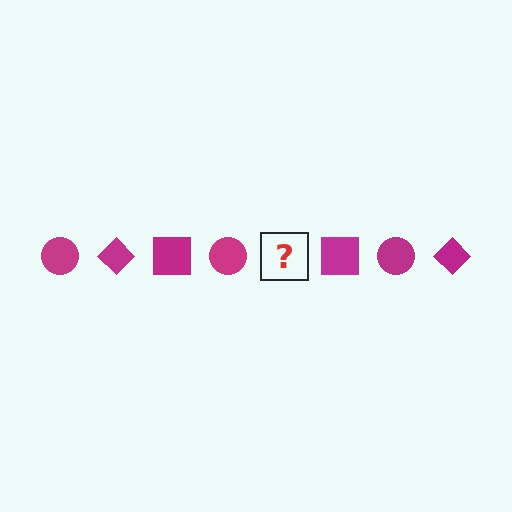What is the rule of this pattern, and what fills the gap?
The rule is that the pattern cycles through circle, diamond, square shapes in magenta. The gap should be filled with a magenta diamond.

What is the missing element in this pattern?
The missing element is a magenta diamond.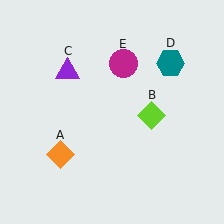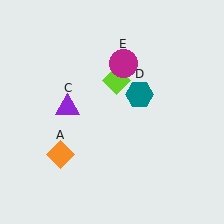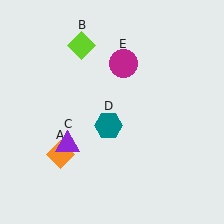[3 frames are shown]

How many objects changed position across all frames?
3 objects changed position: lime diamond (object B), purple triangle (object C), teal hexagon (object D).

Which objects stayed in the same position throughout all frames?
Orange diamond (object A) and magenta circle (object E) remained stationary.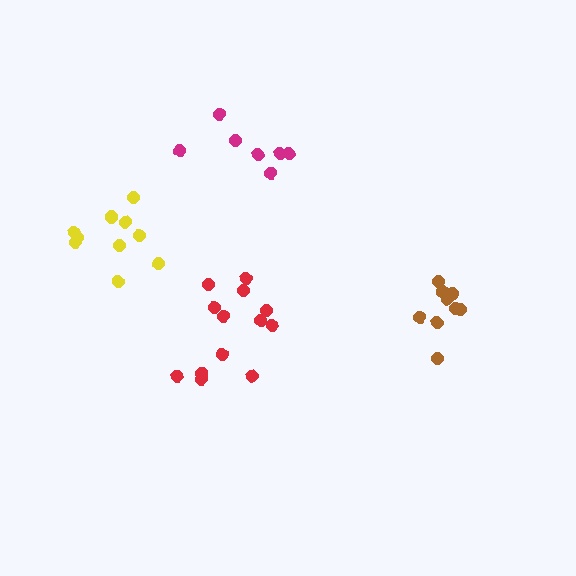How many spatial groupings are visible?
There are 4 spatial groupings.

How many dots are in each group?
Group 1: 9 dots, Group 2: 13 dots, Group 3: 10 dots, Group 4: 7 dots (39 total).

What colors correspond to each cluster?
The clusters are colored: brown, red, yellow, magenta.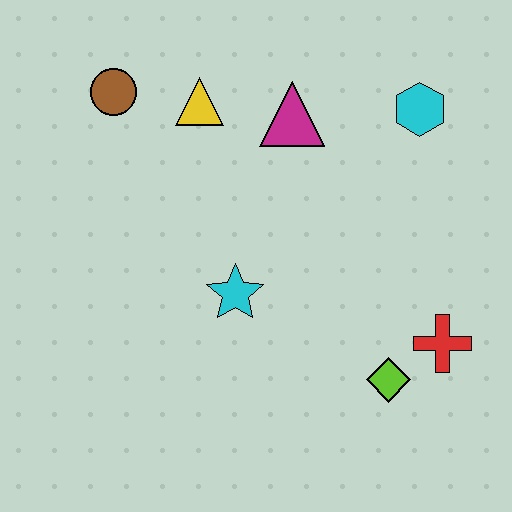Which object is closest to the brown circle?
The yellow triangle is closest to the brown circle.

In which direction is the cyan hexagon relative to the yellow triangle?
The cyan hexagon is to the right of the yellow triangle.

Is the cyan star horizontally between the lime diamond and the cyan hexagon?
No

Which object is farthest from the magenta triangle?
The lime diamond is farthest from the magenta triangle.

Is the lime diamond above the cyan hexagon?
No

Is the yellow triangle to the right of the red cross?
No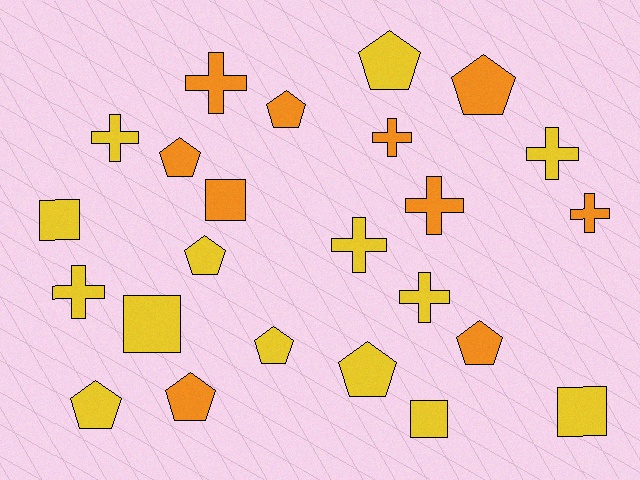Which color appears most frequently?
Yellow, with 14 objects.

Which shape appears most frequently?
Pentagon, with 10 objects.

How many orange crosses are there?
There are 4 orange crosses.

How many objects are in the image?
There are 24 objects.